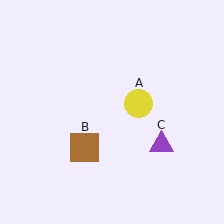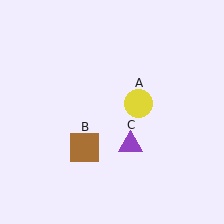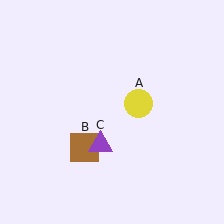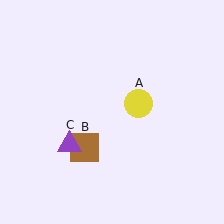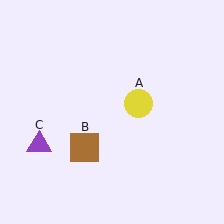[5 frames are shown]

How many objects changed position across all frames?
1 object changed position: purple triangle (object C).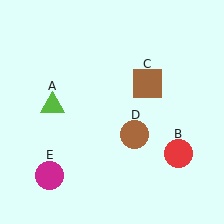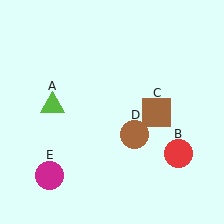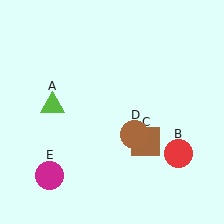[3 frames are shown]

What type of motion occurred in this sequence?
The brown square (object C) rotated clockwise around the center of the scene.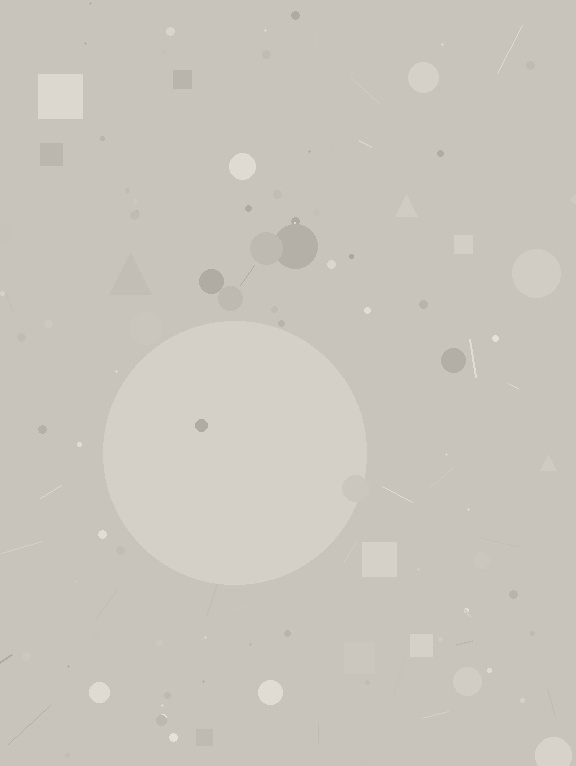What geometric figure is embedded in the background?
A circle is embedded in the background.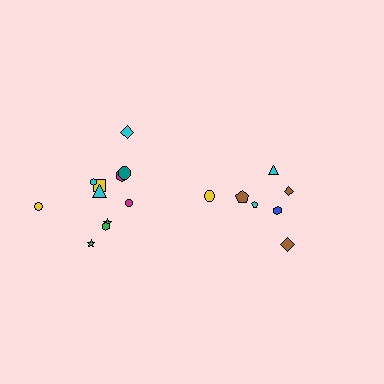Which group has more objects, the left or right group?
The left group.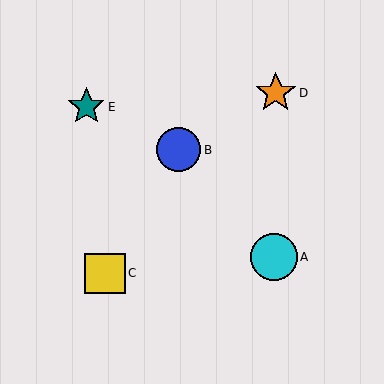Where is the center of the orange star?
The center of the orange star is at (276, 93).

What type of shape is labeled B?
Shape B is a blue circle.